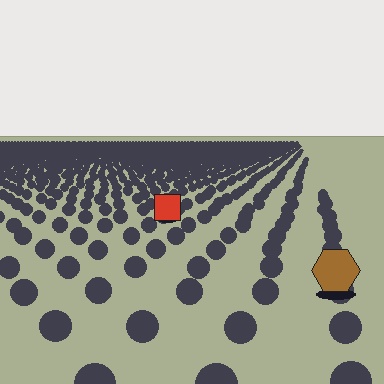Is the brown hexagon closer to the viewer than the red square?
Yes. The brown hexagon is closer — you can tell from the texture gradient: the ground texture is coarser near it.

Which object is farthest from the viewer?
The red square is farthest from the viewer. It appears smaller and the ground texture around it is denser.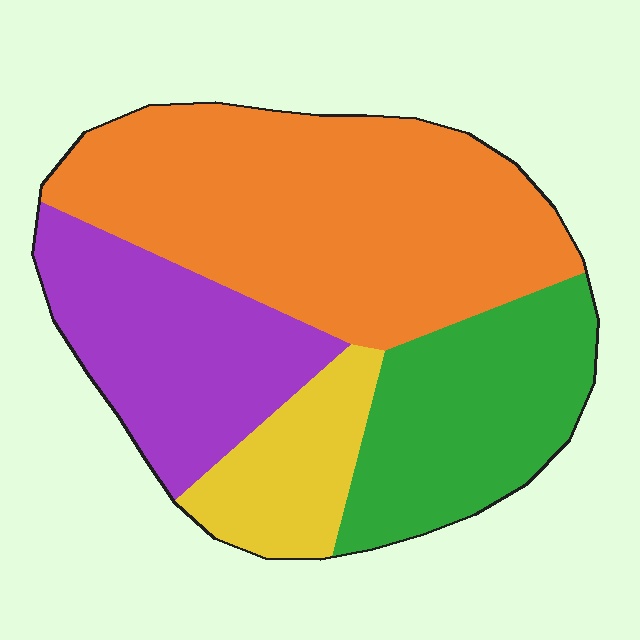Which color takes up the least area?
Yellow, at roughly 10%.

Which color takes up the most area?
Orange, at roughly 45%.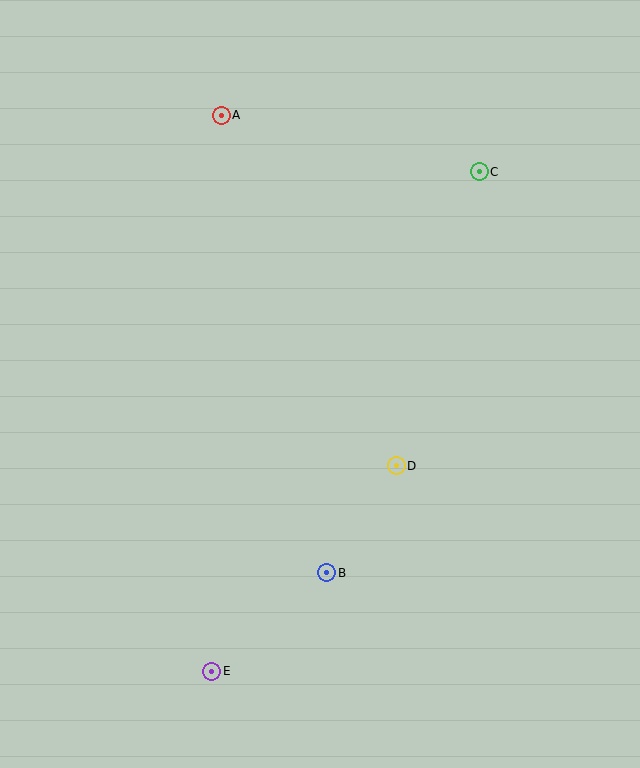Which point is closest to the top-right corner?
Point C is closest to the top-right corner.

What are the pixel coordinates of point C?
Point C is at (479, 172).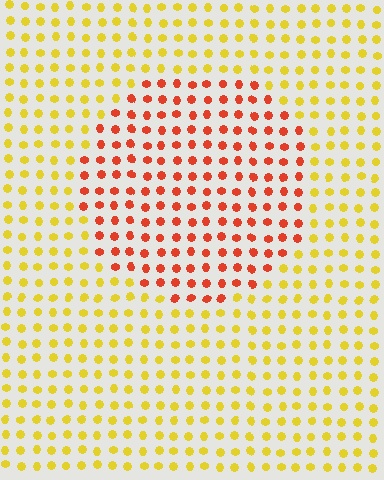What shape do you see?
I see a circle.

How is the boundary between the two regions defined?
The boundary is defined purely by a slight shift in hue (about 48 degrees). Spacing, size, and orientation are identical on both sides.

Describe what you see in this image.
The image is filled with small yellow elements in a uniform arrangement. A circle-shaped region is visible where the elements are tinted to a slightly different hue, forming a subtle color boundary.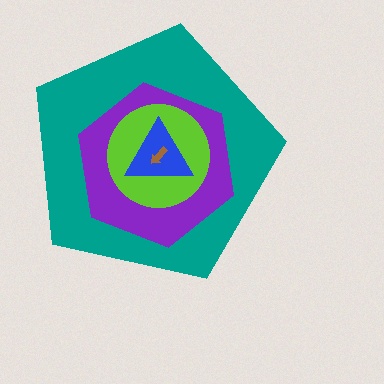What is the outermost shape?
The teal pentagon.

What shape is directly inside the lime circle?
The blue triangle.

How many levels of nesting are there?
5.